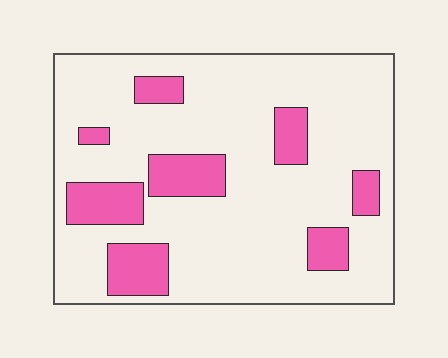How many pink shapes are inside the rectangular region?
8.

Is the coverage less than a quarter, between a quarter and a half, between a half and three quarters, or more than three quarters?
Less than a quarter.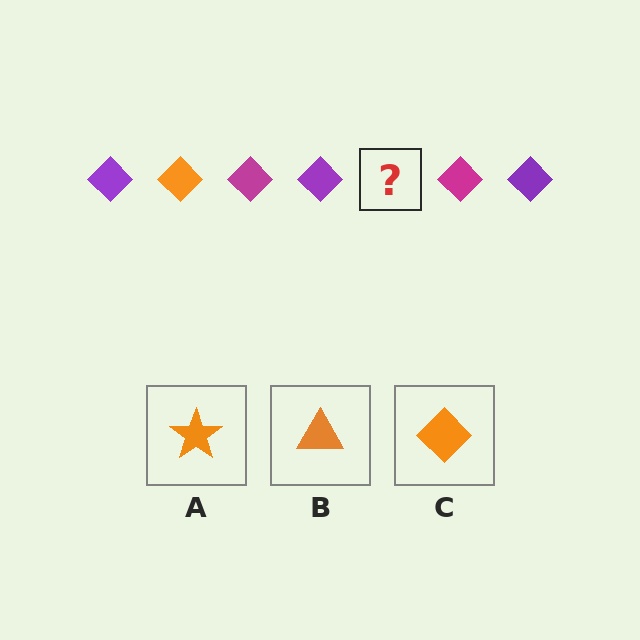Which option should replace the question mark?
Option C.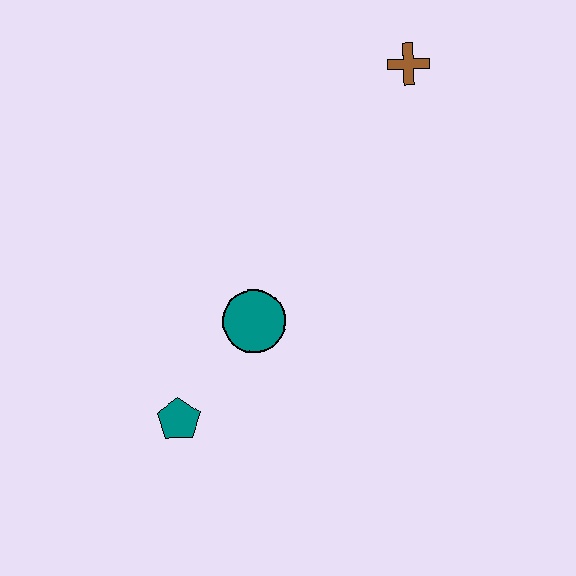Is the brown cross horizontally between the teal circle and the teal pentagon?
No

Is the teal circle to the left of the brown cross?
Yes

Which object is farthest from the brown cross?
The teal pentagon is farthest from the brown cross.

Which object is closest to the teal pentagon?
The teal circle is closest to the teal pentagon.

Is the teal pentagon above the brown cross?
No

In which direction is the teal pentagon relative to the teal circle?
The teal pentagon is below the teal circle.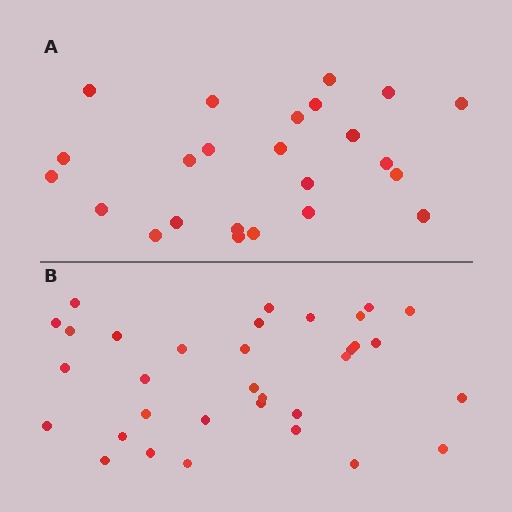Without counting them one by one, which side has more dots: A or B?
Region B (the bottom region) has more dots.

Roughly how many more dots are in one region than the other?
Region B has roughly 8 or so more dots than region A.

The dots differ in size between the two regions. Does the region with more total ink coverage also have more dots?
No. Region A has more total ink coverage because its dots are larger, but region B actually contains more individual dots. Total area can be misleading — the number of items is what matters here.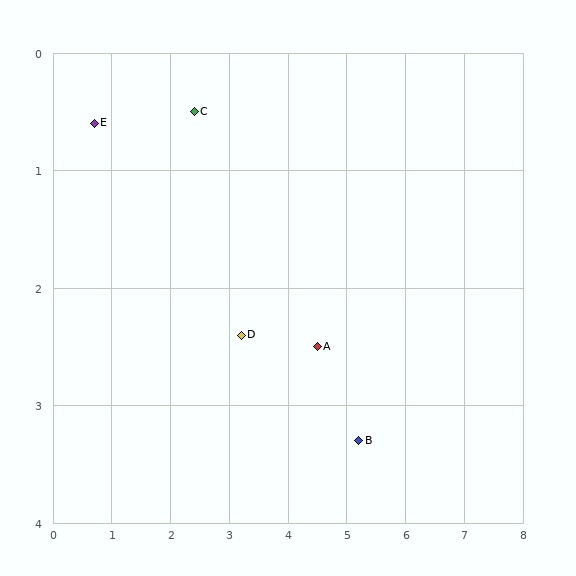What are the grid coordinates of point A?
Point A is at approximately (4.5, 2.5).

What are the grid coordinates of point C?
Point C is at approximately (2.4, 0.5).